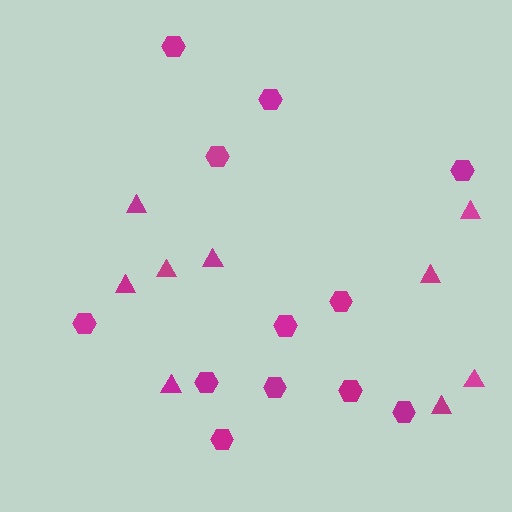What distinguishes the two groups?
There are 2 groups: one group of hexagons (12) and one group of triangles (9).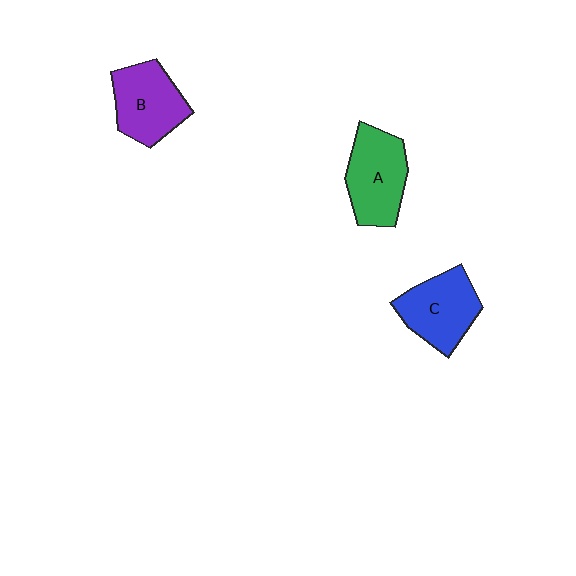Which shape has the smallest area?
Shape B (purple).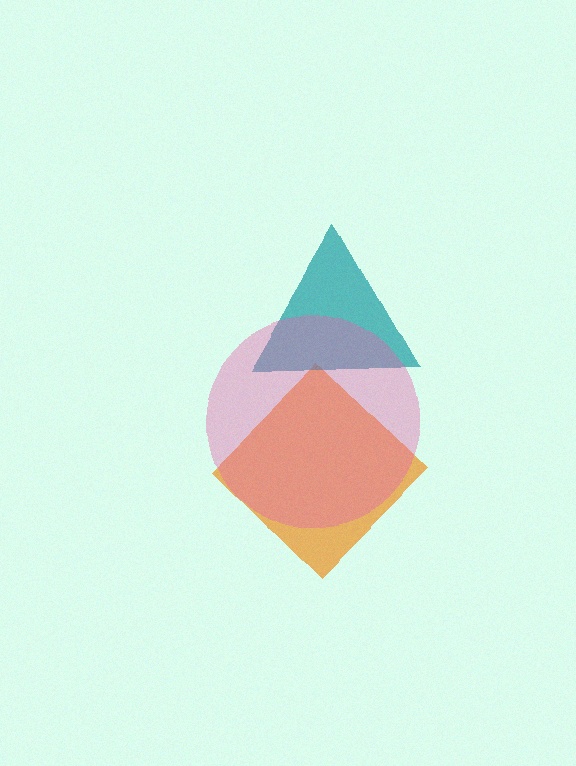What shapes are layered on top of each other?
The layered shapes are: an orange diamond, a teal triangle, a pink circle.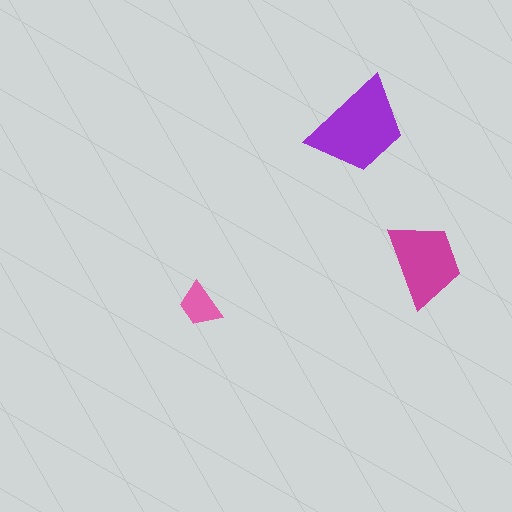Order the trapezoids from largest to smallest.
the purple one, the magenta one, the pink one.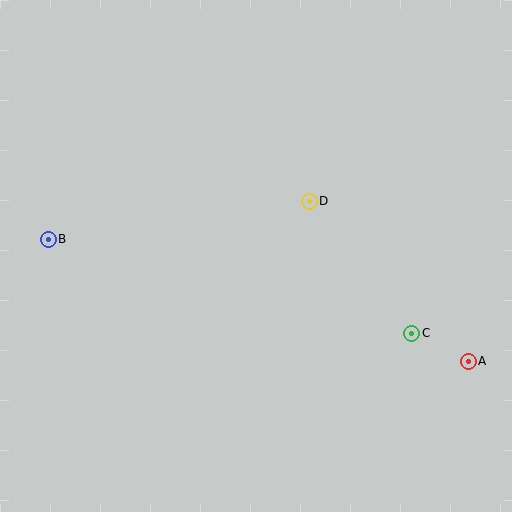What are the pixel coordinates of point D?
Point D is at (309, 201).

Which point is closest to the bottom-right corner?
Point A is closest to the bottom-right corner.